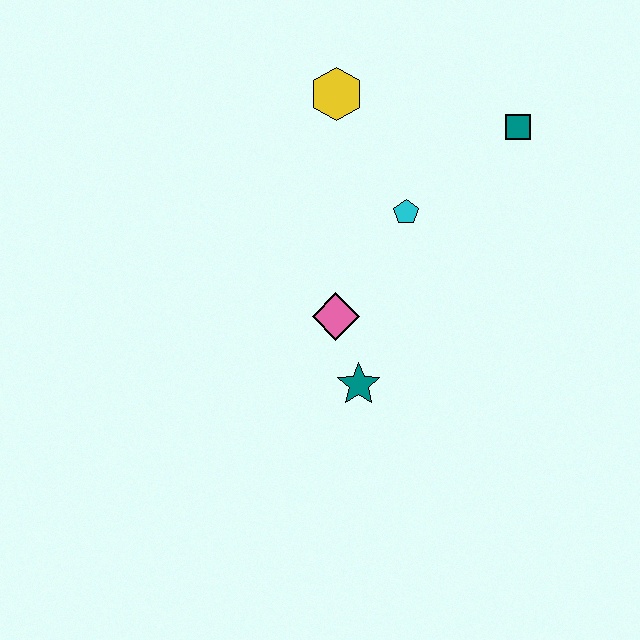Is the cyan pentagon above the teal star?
Yes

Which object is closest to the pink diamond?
The teal star is closest to the pink diamond.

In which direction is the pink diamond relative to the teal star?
The pink diamond is above the teal star.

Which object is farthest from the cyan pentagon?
The teal star is farthest from the cyan pentagon.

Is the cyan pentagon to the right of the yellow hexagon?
Yes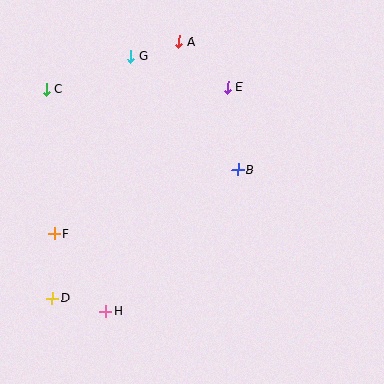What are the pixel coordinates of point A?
Point A is at (179, 41).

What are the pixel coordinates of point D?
Point D is at (52, 298).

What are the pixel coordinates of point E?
Point E is at (228, 87).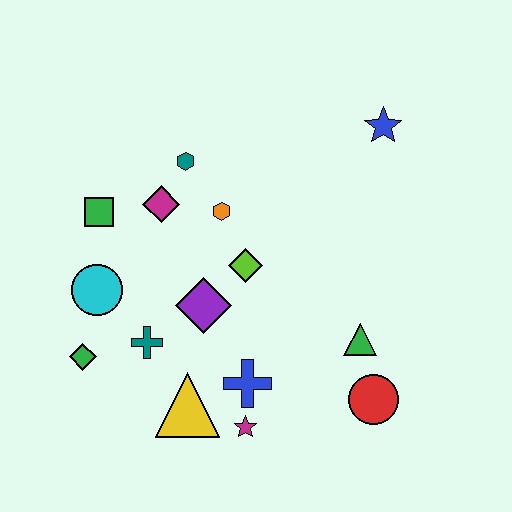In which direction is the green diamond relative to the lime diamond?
The green diamond is to the left of the lime diamond.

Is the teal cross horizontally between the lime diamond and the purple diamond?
No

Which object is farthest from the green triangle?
The green square is farthest from the green triangle.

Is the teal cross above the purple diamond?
No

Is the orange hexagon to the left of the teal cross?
No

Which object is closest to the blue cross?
The magenta star is closest to the blue cross.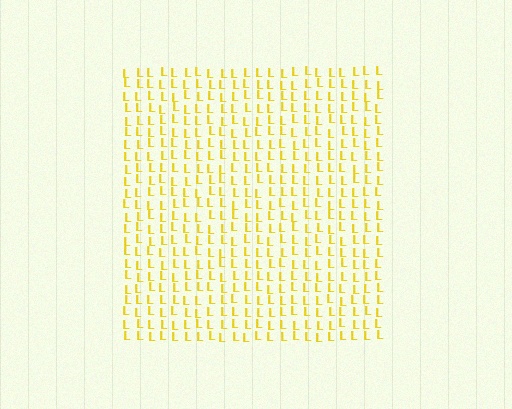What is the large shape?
The large shape is a square.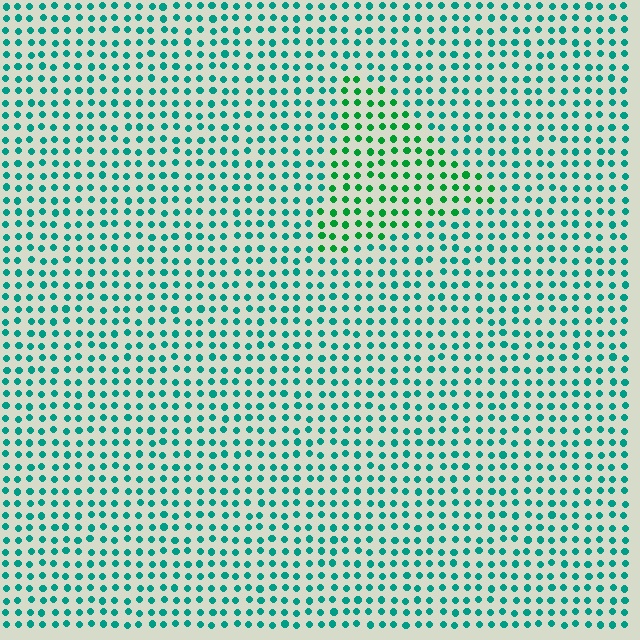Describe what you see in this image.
The image is filled with small teal elements in a uniform arrangement. A triangle-shaped region is visible where the elements are tinted to a slightly different hue, forming a subtle color boundary.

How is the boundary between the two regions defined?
The boundary is defined purely by a slight shift in hue (about 33 degrees). Spacing, size, and orientation are identical on both sides.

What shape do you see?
I see a triangle.